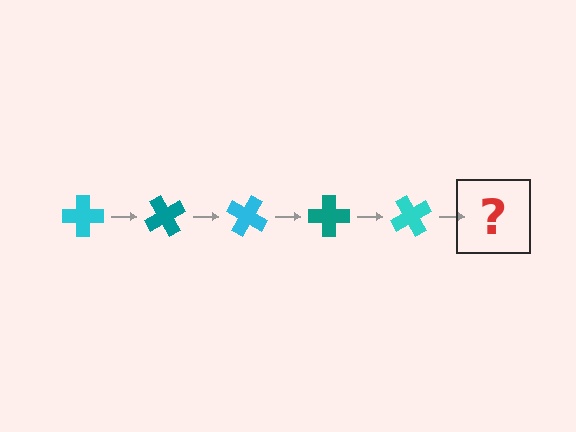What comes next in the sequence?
The next element should be a teal cross, rotated 300 degrees from the start.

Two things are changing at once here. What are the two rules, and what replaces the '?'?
The two rules are that it rotates 60 degrees each step and the color cycles through cyan and teal. The '?' should be a teal cross, rotated 300 degrees from the start.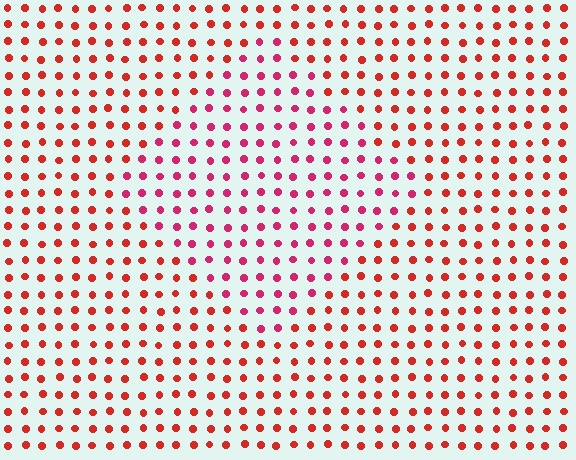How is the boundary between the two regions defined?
The boundary is defined purely by a slight shift in hue (about 27 degrees). Spacing, size, and orientation are identical on both sides.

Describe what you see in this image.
The image is filled with small red elements in a uniform arrangement. A diamond-shaped region is visible where the elements are tinted to a slightly different hue, forming a subtle color boundary.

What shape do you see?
I see a diamond.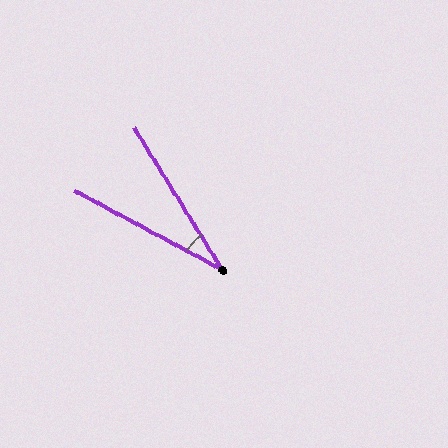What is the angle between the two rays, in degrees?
Approximately 30 degrees.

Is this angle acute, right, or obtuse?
It is acute.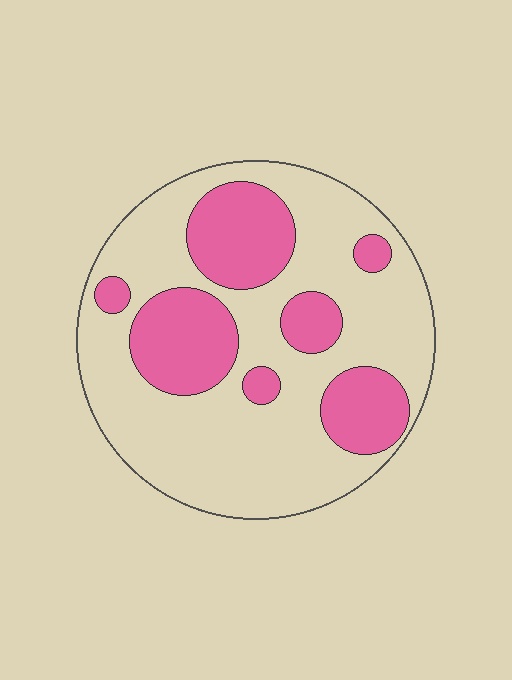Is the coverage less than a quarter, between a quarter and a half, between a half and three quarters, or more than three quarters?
Between a quarter and a half.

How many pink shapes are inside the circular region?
7.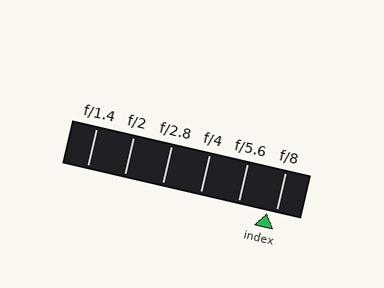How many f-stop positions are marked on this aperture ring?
There are 6 f-stop positions marked.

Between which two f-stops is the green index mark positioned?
The index mark is between f/5.6 and f/8.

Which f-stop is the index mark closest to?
The index mark is closest to f/8.